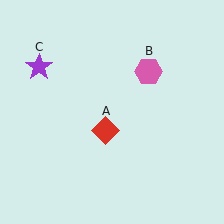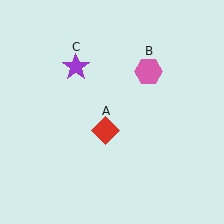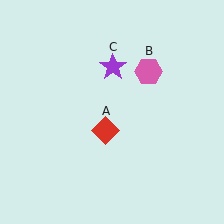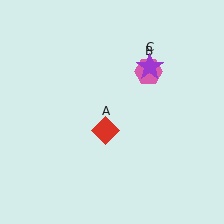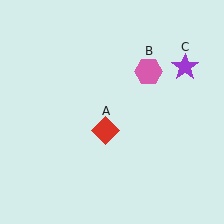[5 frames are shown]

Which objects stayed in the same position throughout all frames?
Red diamond (object A) and pink hexagon (object B) remained stationary.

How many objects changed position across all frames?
1 object changed position: purple star (object C).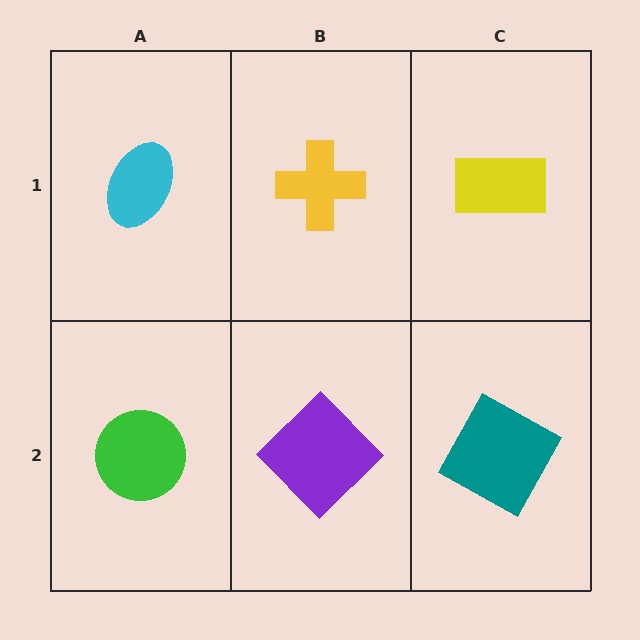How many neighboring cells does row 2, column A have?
2.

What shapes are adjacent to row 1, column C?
A teal square (row 2, column C), a yellow cross (row 1, column B).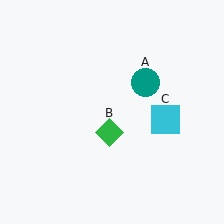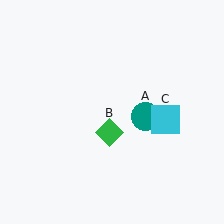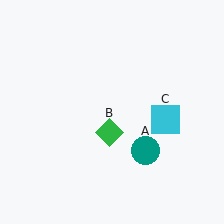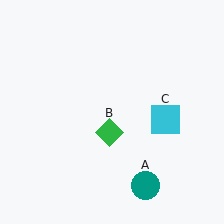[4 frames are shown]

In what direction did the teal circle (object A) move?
The teal circle (object A) moved down.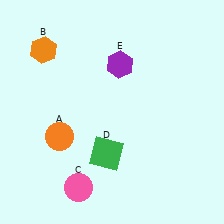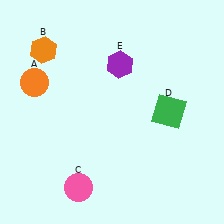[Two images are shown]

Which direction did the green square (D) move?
The green square (D) moved right.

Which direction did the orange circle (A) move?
The orange circle (A) moved up.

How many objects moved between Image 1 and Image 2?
2 objects moved between the two images.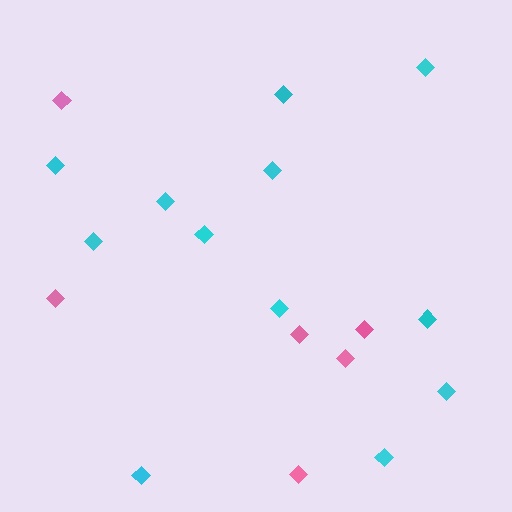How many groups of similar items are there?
There are 2 groups: one group of pink diamonds (6) and one group of cyan diamonds (12).